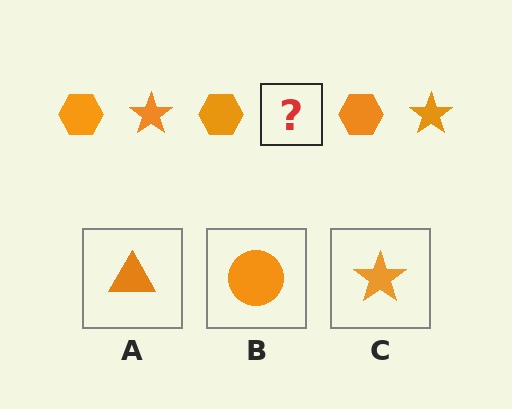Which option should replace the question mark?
Option C.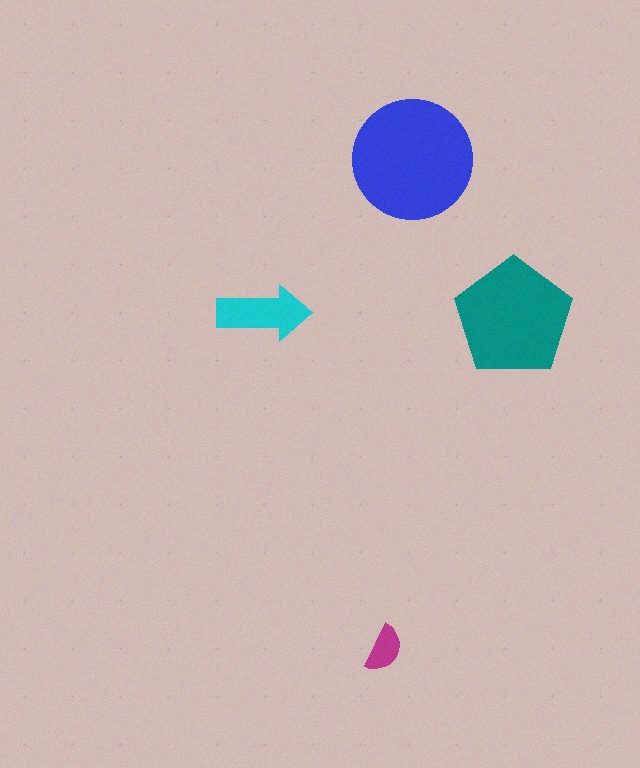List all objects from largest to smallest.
The blue circle, the teal pentagon, the cyan arrow, the magenta semicircle.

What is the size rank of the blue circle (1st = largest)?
1st.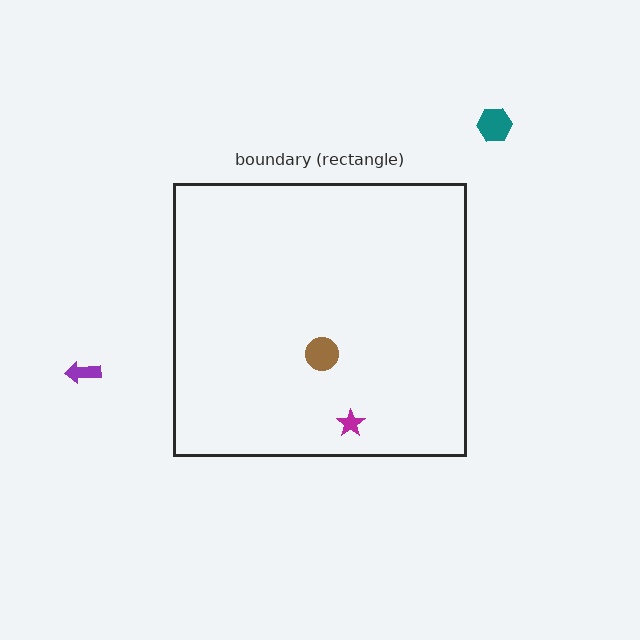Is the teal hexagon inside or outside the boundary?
Outside.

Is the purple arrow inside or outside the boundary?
Outside.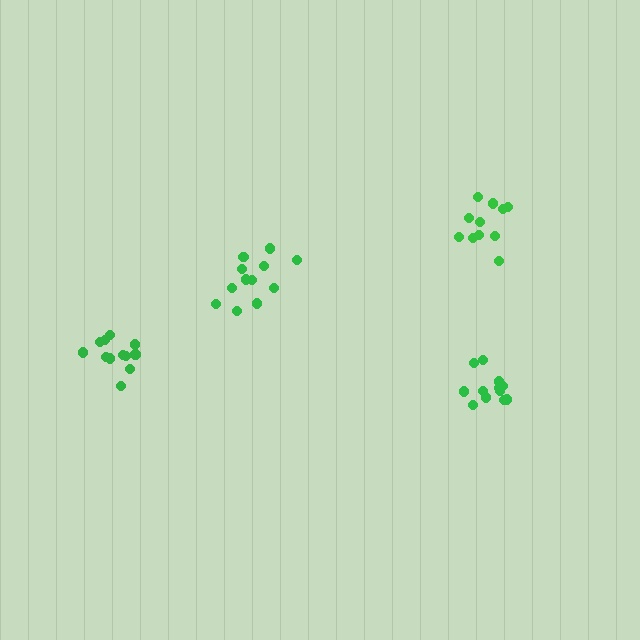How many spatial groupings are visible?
There are 4 spatial groupings.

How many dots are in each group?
Group 1: 12 dots, Group 2: 12 dots, Group 3: 12 dots, Group 4: 11 dots (47 total).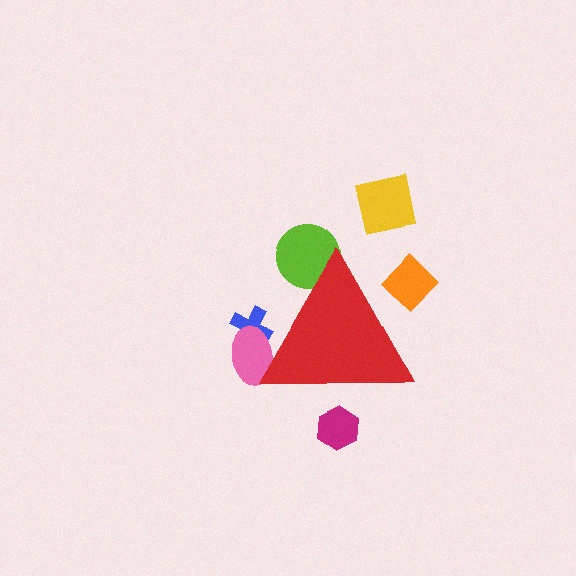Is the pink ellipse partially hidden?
Yes, the pink ellipse is partially hidden behind the red triangle.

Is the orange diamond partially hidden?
Yes, the orange diamond is partially hidden behind the red triangle.